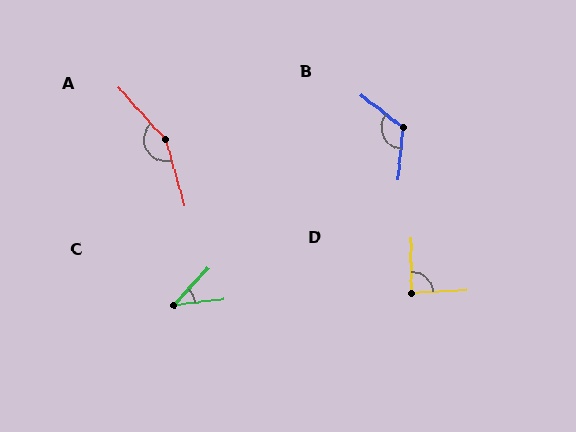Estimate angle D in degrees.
Approximately 87 degrees.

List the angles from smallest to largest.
C (40°), D (87°), B (122°), A (153°).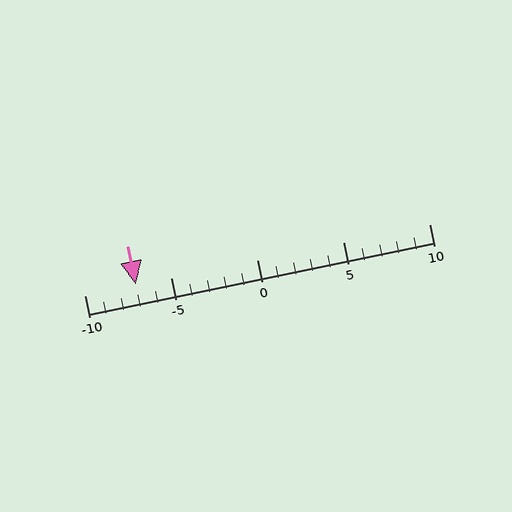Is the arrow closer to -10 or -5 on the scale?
The arrow is closer to -5.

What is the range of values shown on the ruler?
The ruler shows values from -10 to 10.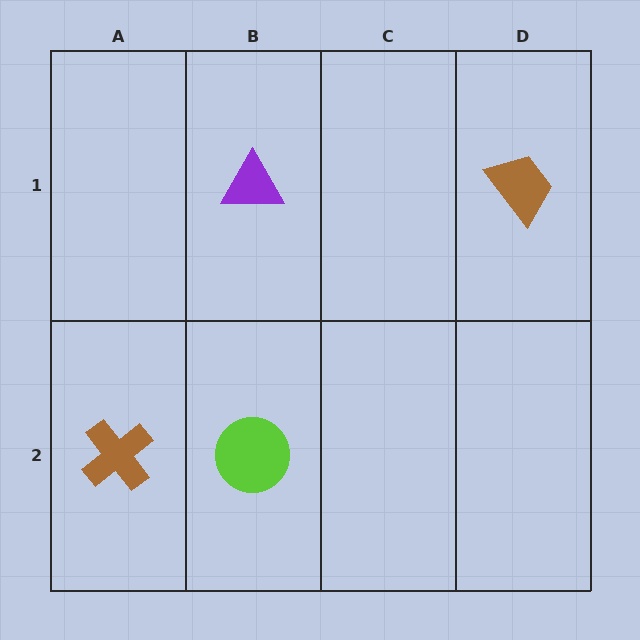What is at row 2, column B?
A lime circle.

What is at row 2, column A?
A brown cross.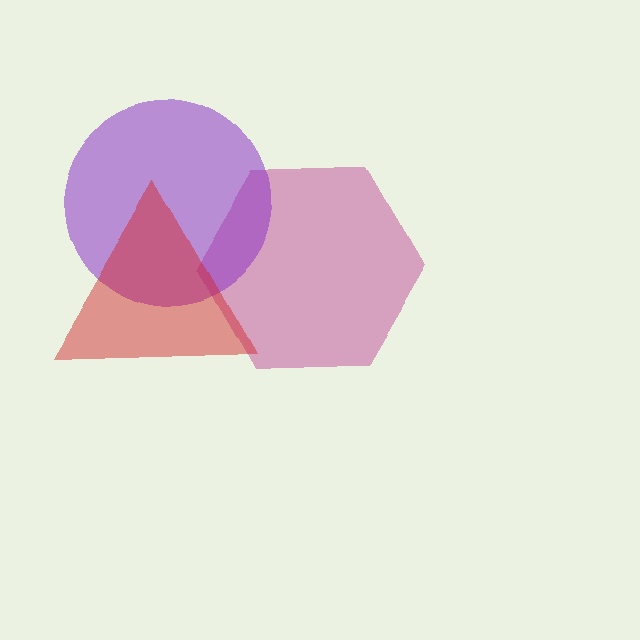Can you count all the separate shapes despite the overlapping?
Yes, there are 3 separate shapes.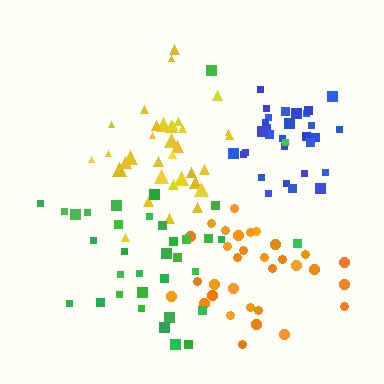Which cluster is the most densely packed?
Blue.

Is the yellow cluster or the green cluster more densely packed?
Yellow.